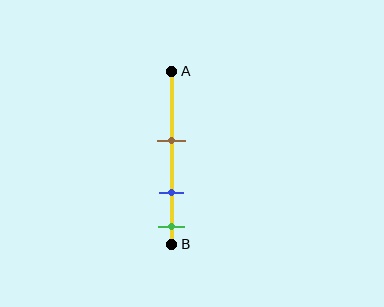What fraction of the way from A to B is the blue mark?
The blue mark is approximately 70% (0.7) of the way from A to B.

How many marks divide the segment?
There are 3 marks dividing the segment.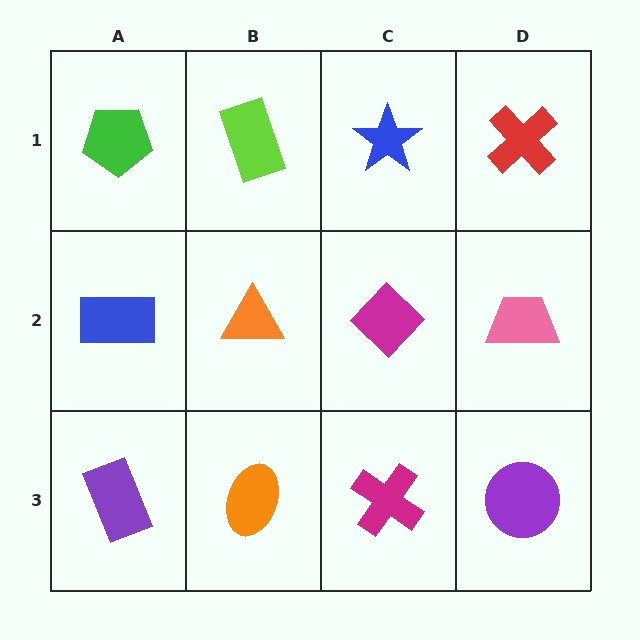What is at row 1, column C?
A blue star.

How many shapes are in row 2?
4 shapes.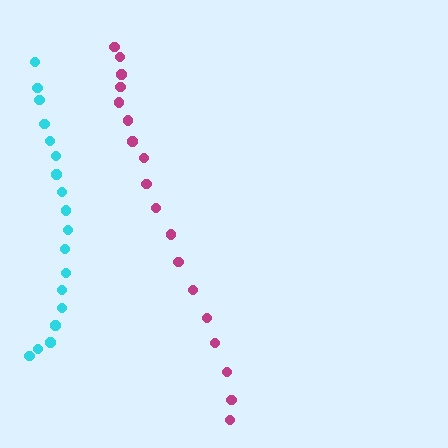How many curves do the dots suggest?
There are 2 distinct paths.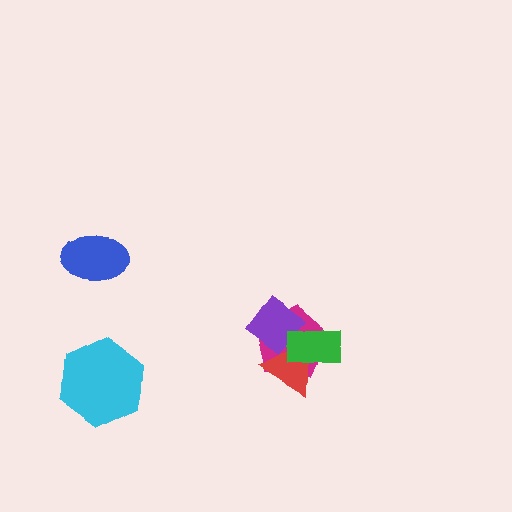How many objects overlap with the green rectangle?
3 objects overlap with the green rectangle.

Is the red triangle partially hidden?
Yes, it is partially covered by another shape.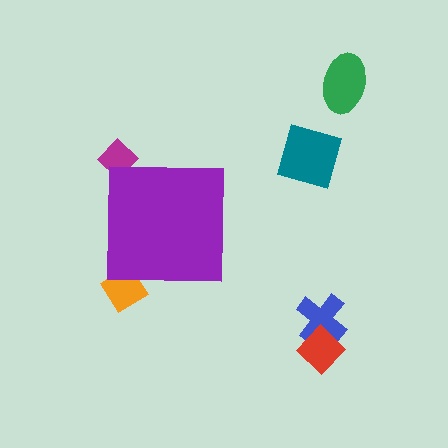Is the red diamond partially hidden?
No, the red diamond is fully visible.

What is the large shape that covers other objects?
A purple square.